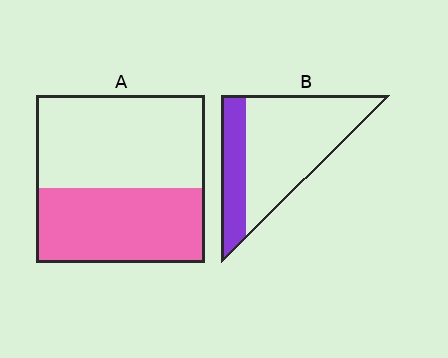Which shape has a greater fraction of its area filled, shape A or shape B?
Shape A.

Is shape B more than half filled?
No.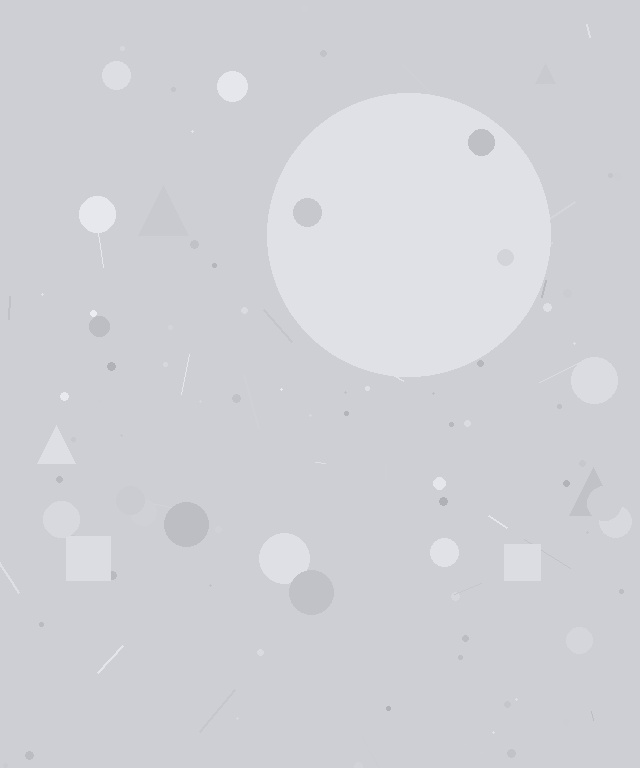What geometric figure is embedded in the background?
A circle is embedded in the background.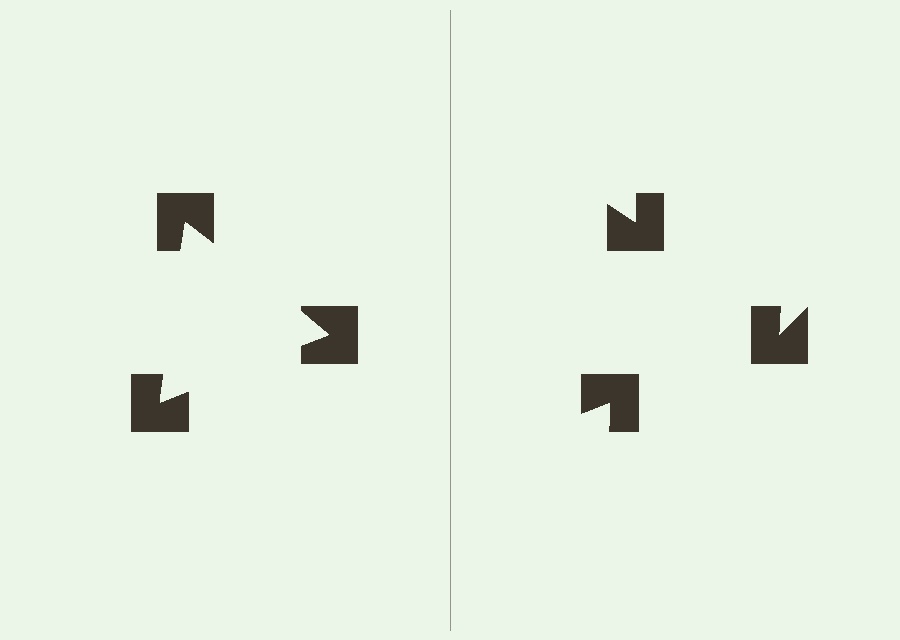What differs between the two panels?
The notched squares are positioned identically on both sides; only the wedge orientations differ. On the left they align to a triangle; on the right they are misaligned.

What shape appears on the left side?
An illusory triangle.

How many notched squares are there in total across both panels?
6 — 3 on each side.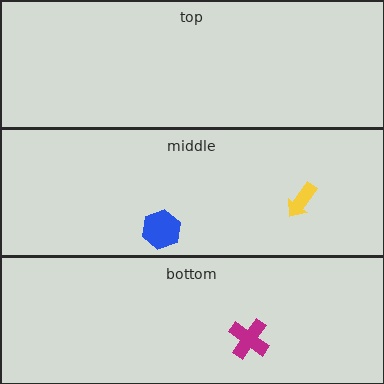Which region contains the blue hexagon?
The middle region.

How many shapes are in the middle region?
2.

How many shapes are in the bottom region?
1.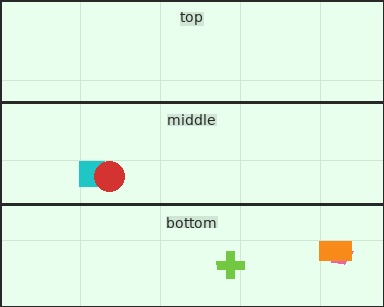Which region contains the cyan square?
The middle region.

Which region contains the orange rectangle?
The bottom region.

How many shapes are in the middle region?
2.